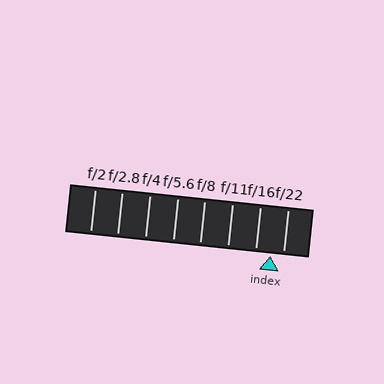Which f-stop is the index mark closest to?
The index mark is closest to f/22.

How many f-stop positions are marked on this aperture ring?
There are 8 f-stop positions marked.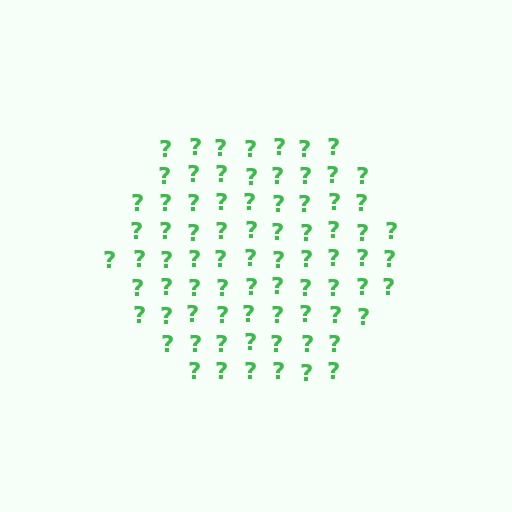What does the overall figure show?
The overall figure shows a hexagon.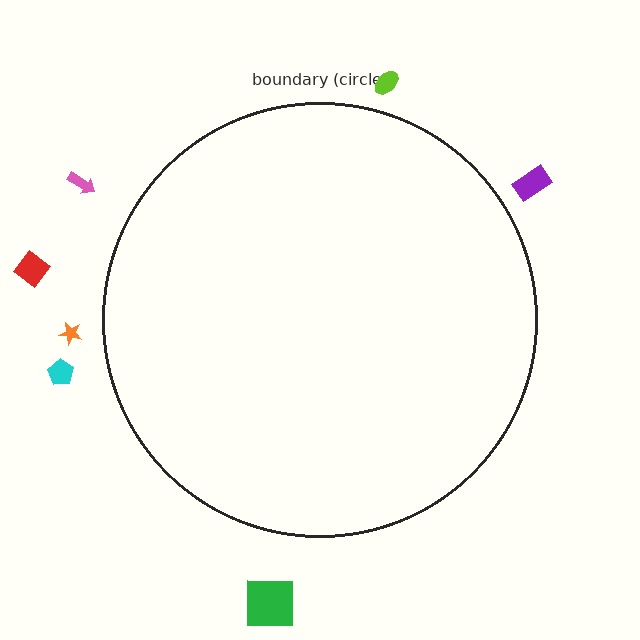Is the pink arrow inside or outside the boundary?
Outside.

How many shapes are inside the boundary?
0 inside, 7 outside.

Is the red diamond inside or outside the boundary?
Outside.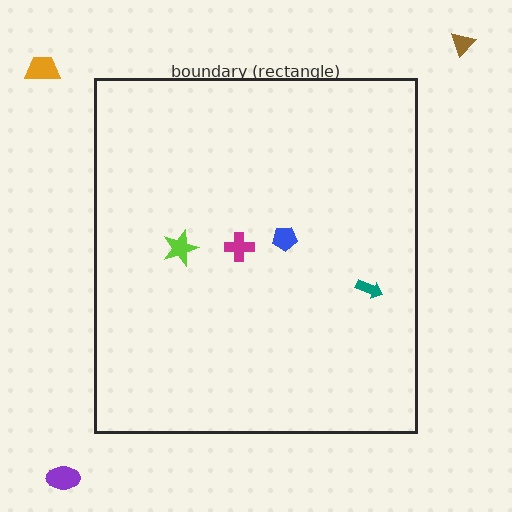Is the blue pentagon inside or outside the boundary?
Inside.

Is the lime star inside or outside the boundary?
Inside.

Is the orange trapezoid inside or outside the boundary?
Outside.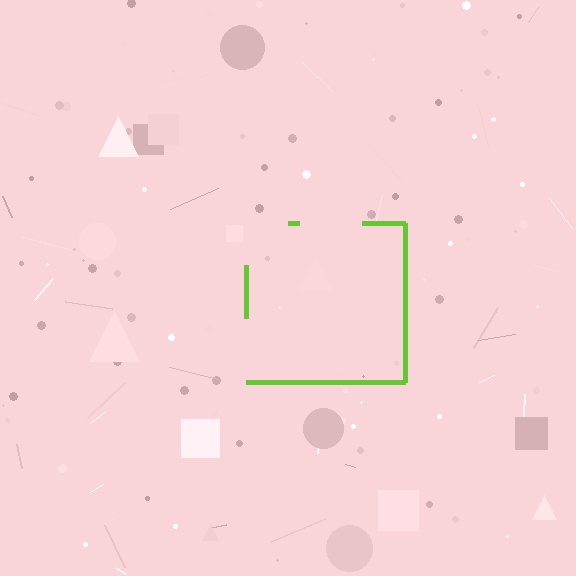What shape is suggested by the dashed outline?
The dashed outline suggests a square.